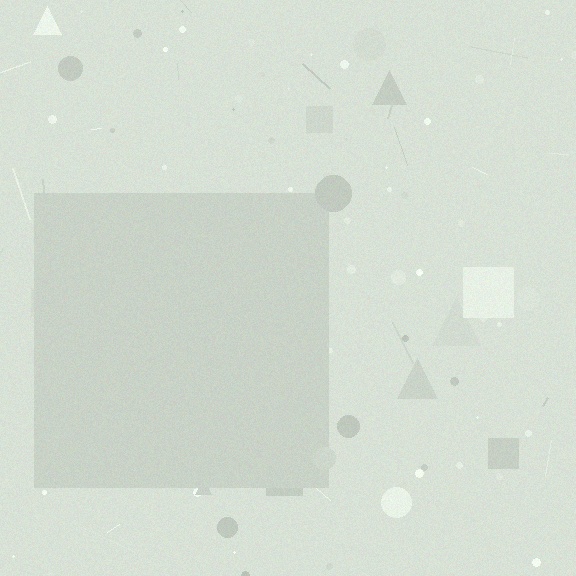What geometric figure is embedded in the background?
A square is embedded in the background.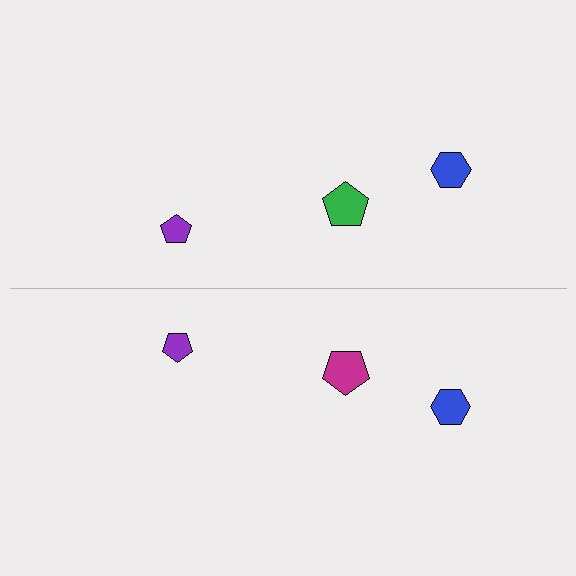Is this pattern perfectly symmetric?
No, the pattern is not perfectly symmetric. The magenta pentagon on the bottom side breaks the symmetry — its mirror counterpart is green.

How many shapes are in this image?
There are 6 shapes in this image.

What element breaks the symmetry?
The magenta pentagon on the bottom side breaks the symmetry — its mirror counterpart is green.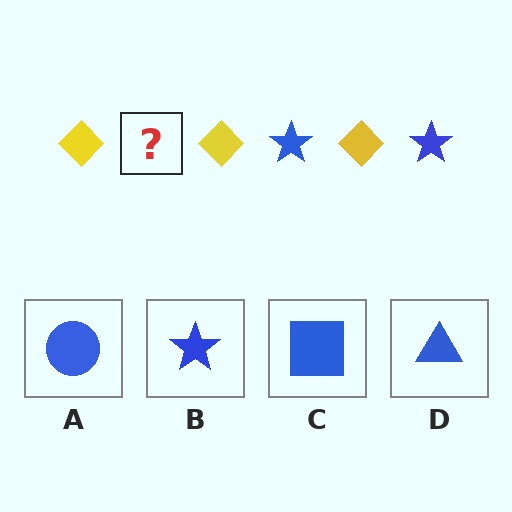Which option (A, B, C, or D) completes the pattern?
B.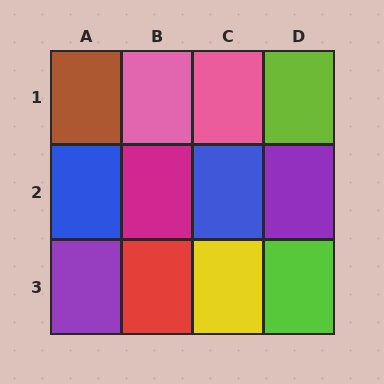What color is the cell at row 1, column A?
Brown.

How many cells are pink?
2 cells are pink.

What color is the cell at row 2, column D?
Purple.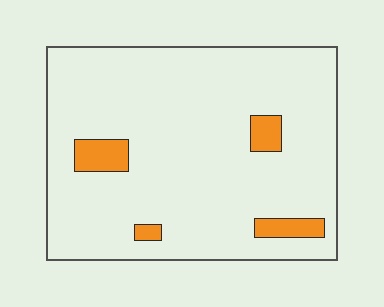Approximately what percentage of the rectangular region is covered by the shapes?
Approximately 10%.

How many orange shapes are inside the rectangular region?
4.